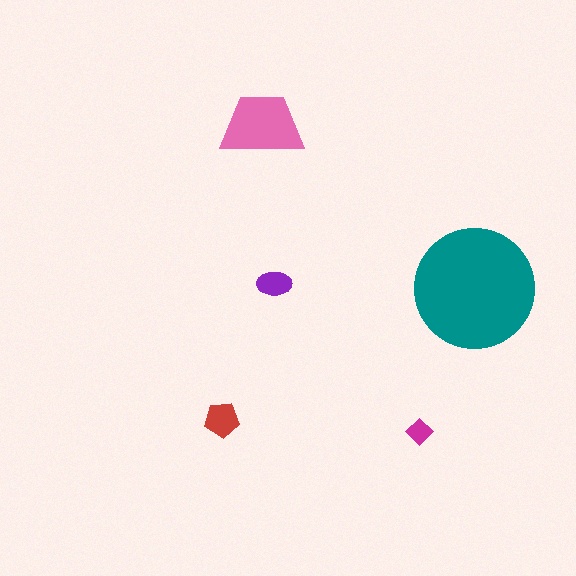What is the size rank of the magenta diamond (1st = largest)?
5th.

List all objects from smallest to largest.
The magenta diamond, the purple ellipse, the red pentagon, the pink trapezoid, the teal circle.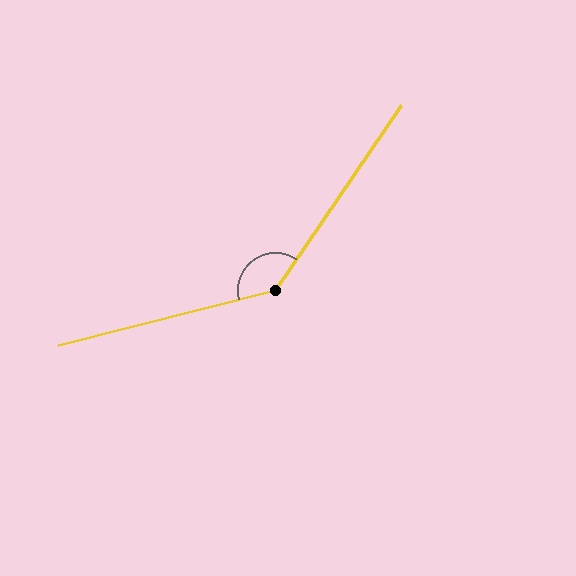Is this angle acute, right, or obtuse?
It is obtuse.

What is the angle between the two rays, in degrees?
Approximately 138 degrees.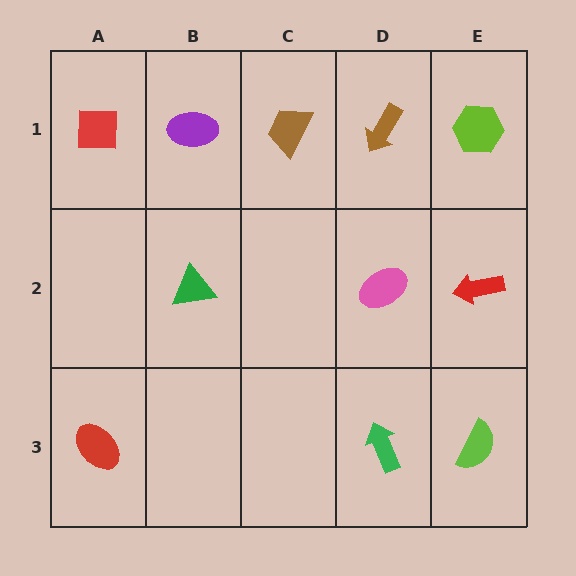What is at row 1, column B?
A purple ellipse.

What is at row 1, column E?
A lime hexagon.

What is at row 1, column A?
A red square.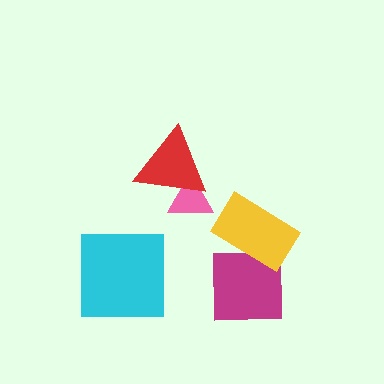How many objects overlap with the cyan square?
0 objects overlap with the cyan square.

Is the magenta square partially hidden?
Yes, it is partially covered by another shape.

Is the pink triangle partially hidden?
Yes, it is partially covered by another shape.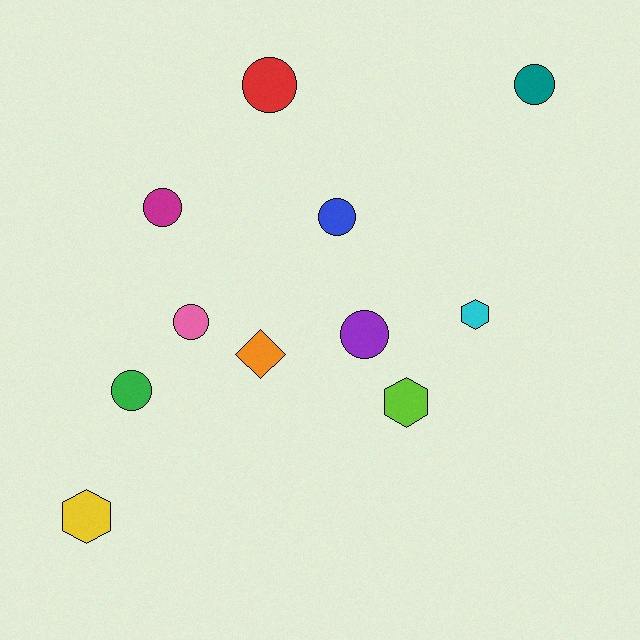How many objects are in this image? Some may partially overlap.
There are 11 objects.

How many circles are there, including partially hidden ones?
There are 7 circles.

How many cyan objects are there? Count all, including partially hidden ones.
There is 1 cyan object.